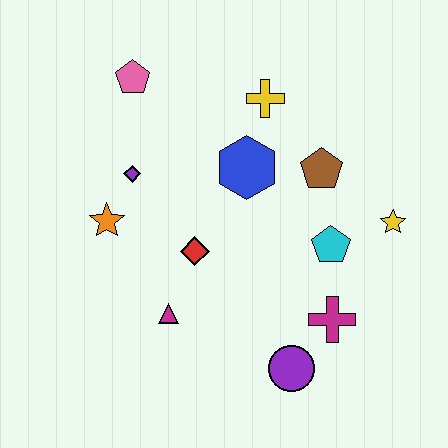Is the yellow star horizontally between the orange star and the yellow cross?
No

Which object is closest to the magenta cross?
The purple circle is closest to the magenta cross.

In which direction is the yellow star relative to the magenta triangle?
The yellow star is to the right of the magenta triangle.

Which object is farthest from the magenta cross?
The pink pentagon is farthest from the magenta cross.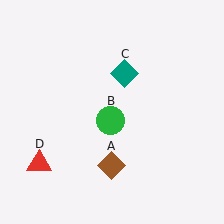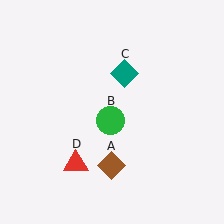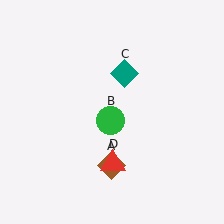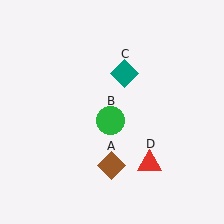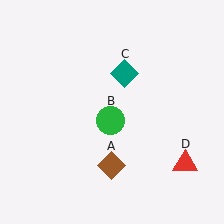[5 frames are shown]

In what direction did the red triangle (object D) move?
The red triangle (object D) moved right.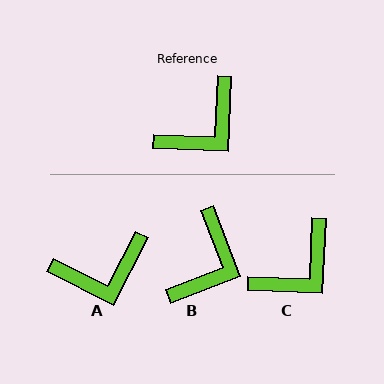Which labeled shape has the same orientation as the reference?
C.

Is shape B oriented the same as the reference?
No, it is off by about 24 degrees.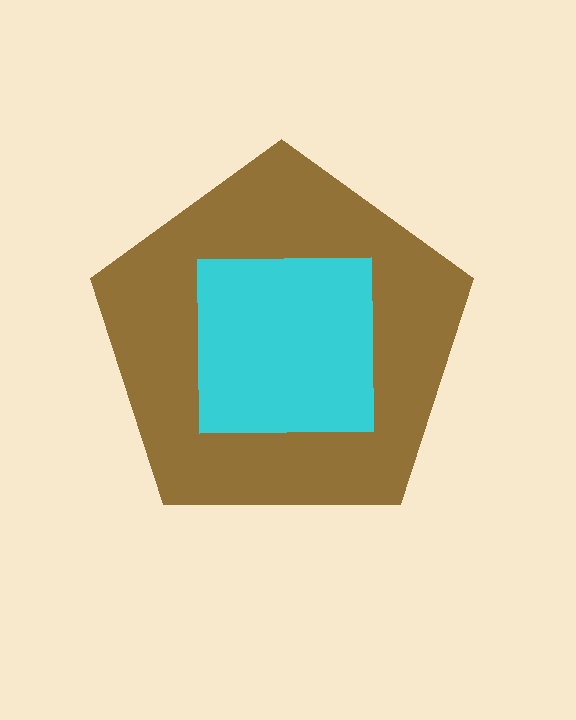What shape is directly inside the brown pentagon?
The cyan square.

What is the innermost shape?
The cyan square.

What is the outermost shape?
The brown pentagon.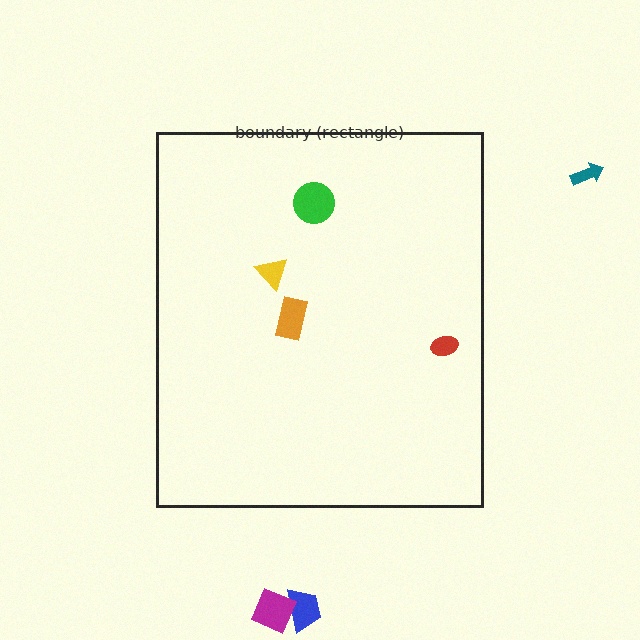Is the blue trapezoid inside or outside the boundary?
Outside.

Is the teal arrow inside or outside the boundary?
Outside.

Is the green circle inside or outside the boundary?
Inside.